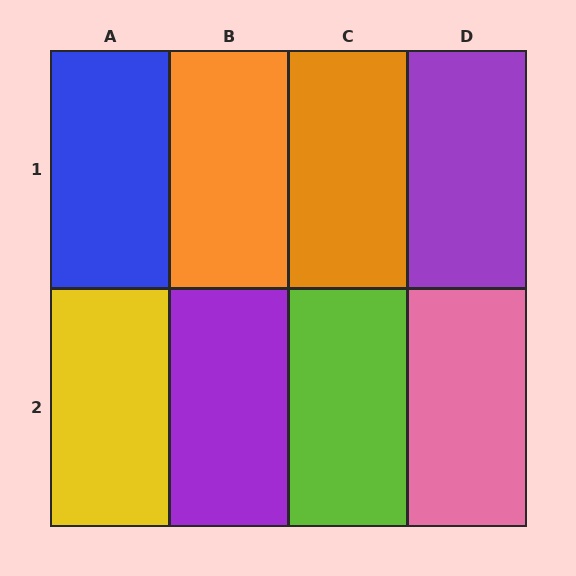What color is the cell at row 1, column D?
Purple.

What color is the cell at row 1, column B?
Orange.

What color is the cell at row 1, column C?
Orange.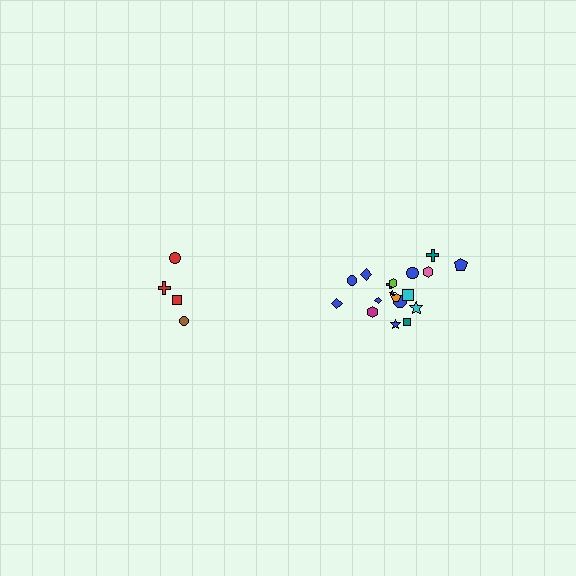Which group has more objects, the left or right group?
The right group.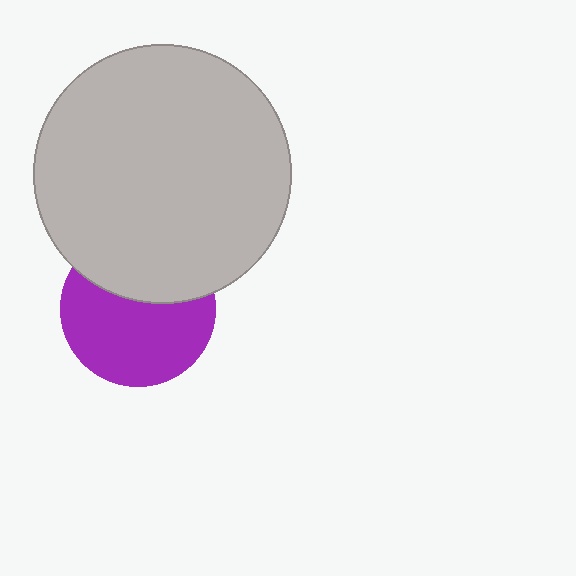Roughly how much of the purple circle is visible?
About half of it is visible (roughly 62%).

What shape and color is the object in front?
The object in front is a light gray circle.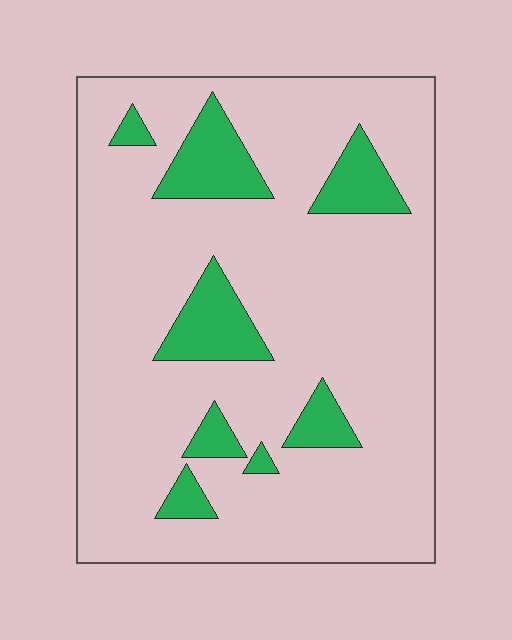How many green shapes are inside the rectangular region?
8.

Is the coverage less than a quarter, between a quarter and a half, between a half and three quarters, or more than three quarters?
Less than a quarter.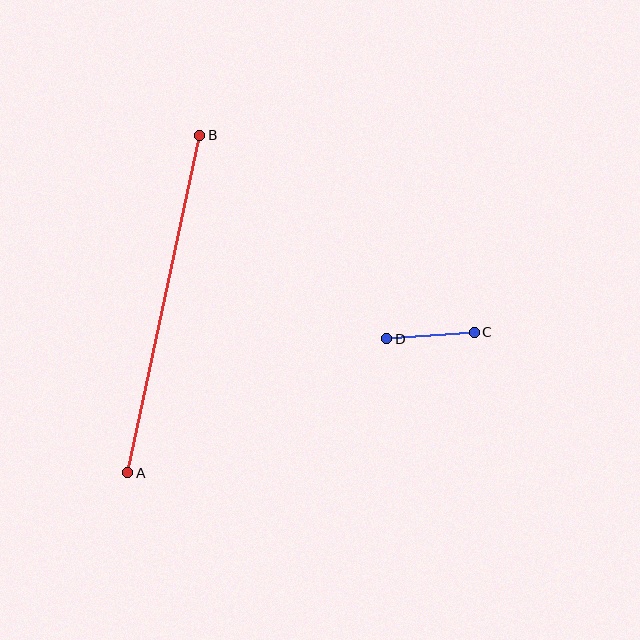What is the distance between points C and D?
The distance is approximately 88 pixels.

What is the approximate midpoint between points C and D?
The midpoint is at approximately (430, 335) pixels.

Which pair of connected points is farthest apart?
Points A and B are farthest apart.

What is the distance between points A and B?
The distance is approximately 345 pixels.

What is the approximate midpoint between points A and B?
The midpoint is at approximately (164, 304) pixels.